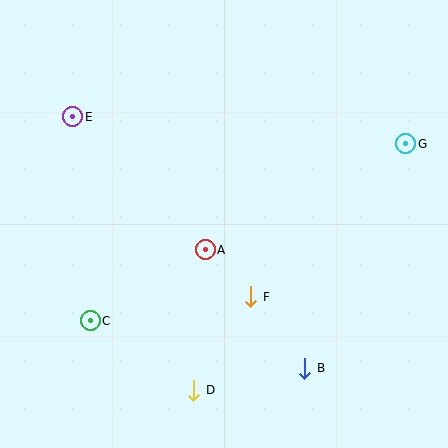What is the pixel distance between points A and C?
The distance between A and C is 135 pixels.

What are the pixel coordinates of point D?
Point D is at (194, 390).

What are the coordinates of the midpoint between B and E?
The midpoint between B and E is at (189, 242).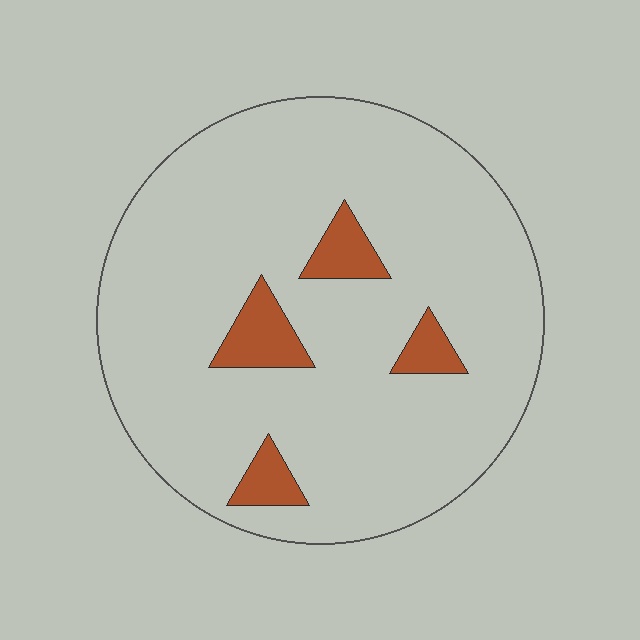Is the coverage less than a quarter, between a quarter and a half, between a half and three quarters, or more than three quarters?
Less than a quarter.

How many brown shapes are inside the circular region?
4.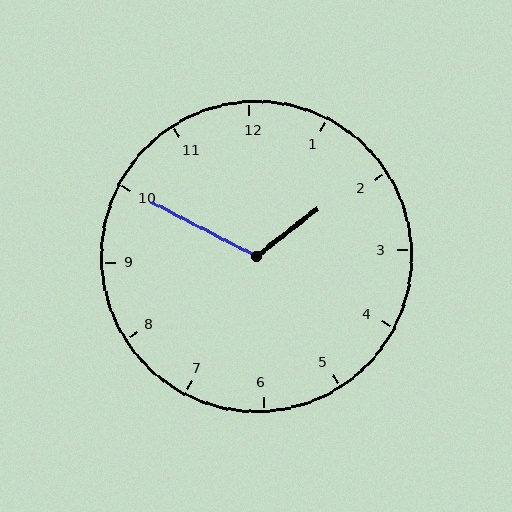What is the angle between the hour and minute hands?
Approximately 115 degrees.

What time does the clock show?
1:50.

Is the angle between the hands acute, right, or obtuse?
It is obtuse.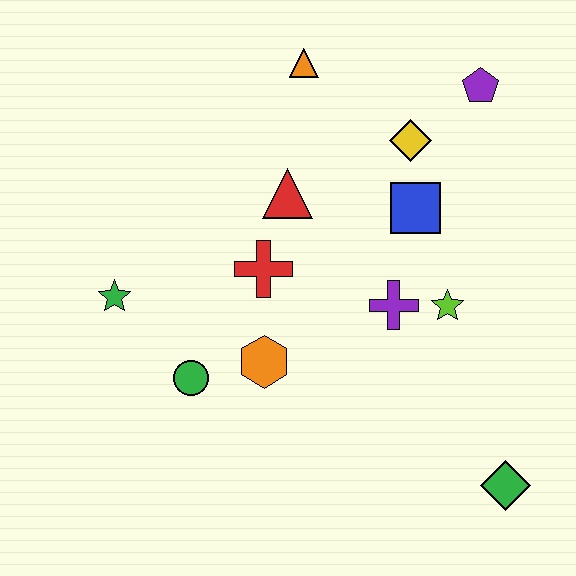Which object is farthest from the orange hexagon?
The purple pentagon is farthest from the orange hexagon.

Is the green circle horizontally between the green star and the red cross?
Yes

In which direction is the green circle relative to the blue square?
The green circle is to the left of the blue square.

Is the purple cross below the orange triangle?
Yes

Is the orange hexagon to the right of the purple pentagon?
No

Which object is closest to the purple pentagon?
The yellow diamond is closest to the purple pentagon.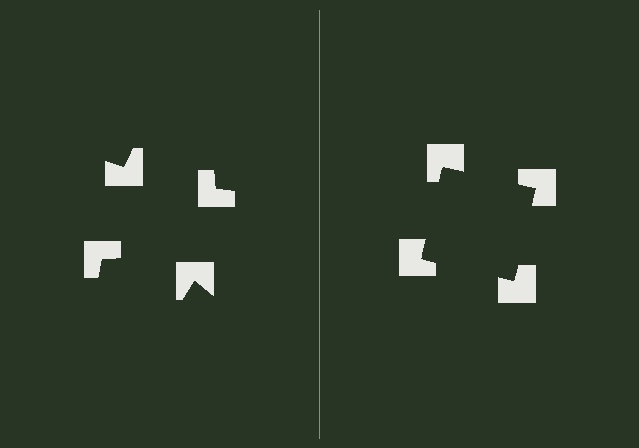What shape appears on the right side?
An illusory square.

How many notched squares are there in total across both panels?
8 — 4 on each side.